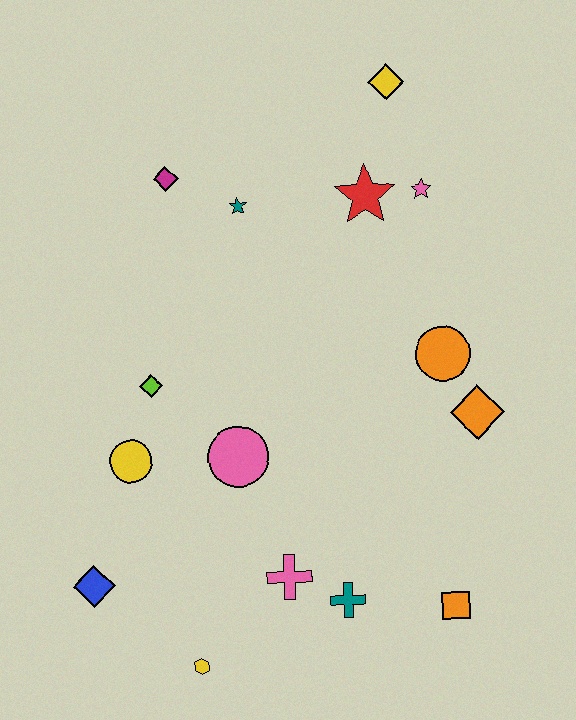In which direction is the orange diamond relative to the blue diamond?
The orange diamond is to the right of the blue diamond.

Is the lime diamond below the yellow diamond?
Yes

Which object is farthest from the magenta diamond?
The orange square is farthest from the magenta diamond.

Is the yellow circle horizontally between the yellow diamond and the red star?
No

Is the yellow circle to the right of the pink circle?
No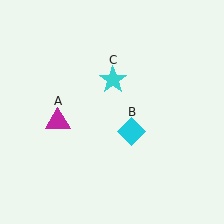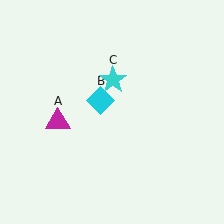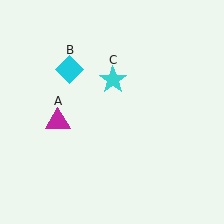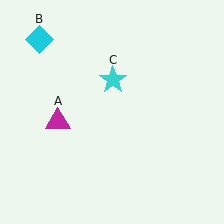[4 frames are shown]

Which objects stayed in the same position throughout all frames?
Magenta triangle (object A) and cyan star (object C) remained stationary.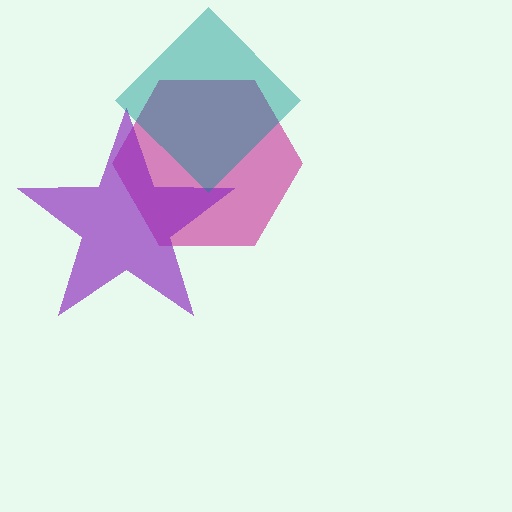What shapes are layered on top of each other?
The layered shapes are: a magenta hexagon, a purple star, a teal diamond.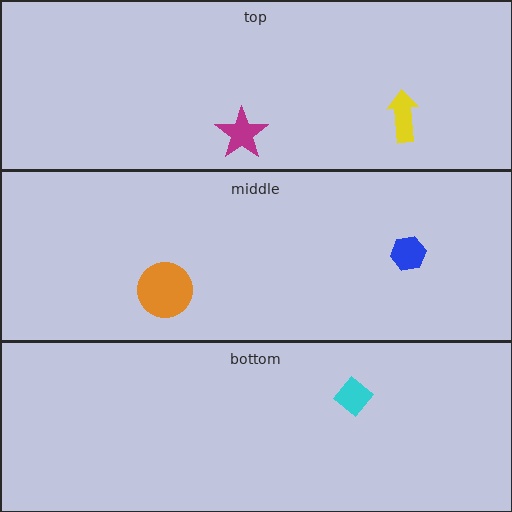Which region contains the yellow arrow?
The top region.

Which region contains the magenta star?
The top region.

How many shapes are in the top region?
2.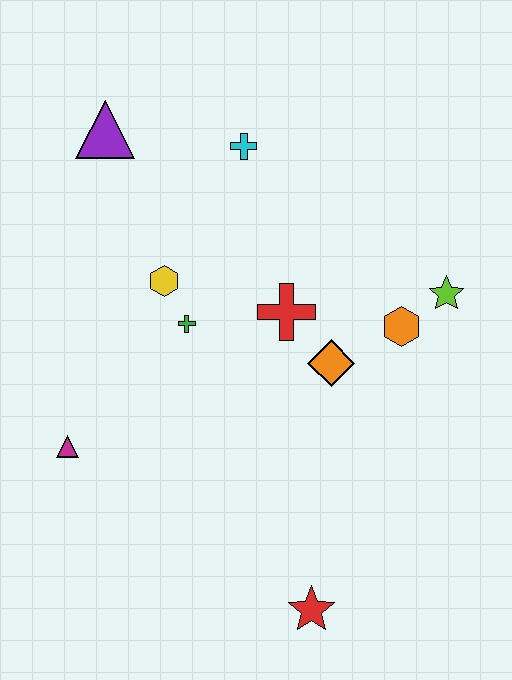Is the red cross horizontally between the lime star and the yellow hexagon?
Yes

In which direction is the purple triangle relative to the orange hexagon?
The purple triangle is to the left of the orange hexagon.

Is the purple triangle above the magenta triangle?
Yes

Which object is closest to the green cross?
The yellow hexagon is closest to the green cross.